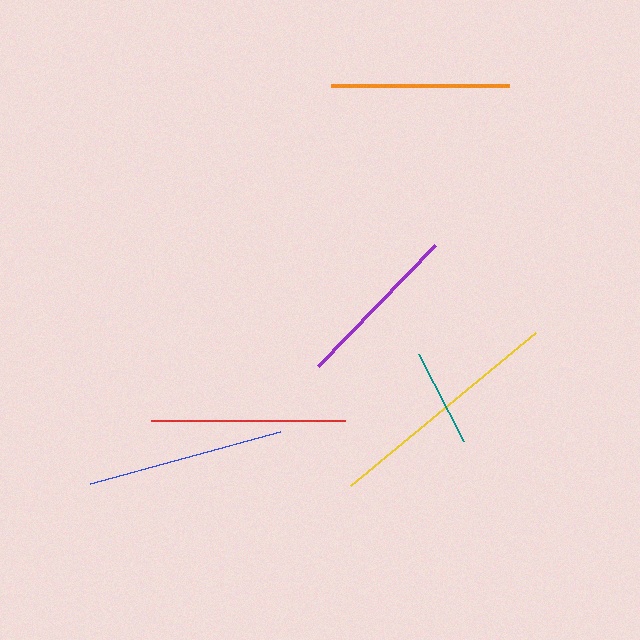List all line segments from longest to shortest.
From longest to shortest: yellow, blue, red, orange, purple, teal.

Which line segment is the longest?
The yellow line is the longest at approximately 240 pixels.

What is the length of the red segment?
The red segment is approximately 195 pixels long.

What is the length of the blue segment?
The blue segment is approximately 197 pixels long.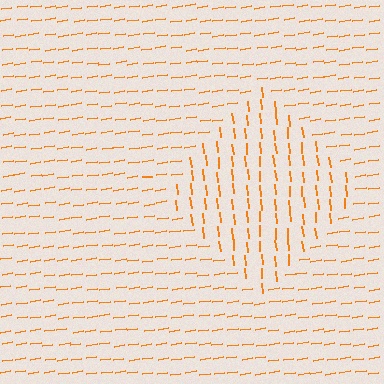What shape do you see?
I see a diamond.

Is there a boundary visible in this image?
Yes, there is a texture boundary formed by a change in line orientation.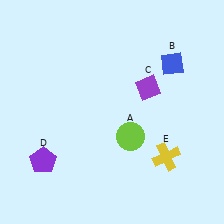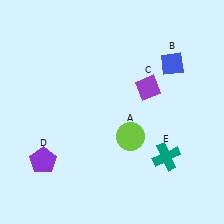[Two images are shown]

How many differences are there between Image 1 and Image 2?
There is 1 difference between the two images.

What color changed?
The cross (E) changed from yellow in Image 1 to teal in Image 2.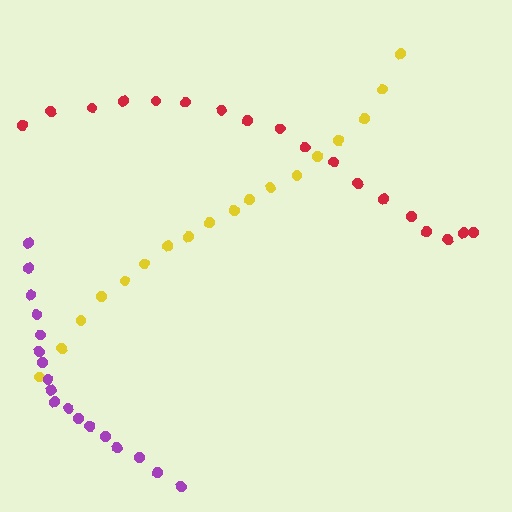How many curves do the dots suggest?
There are 3 distinct paths.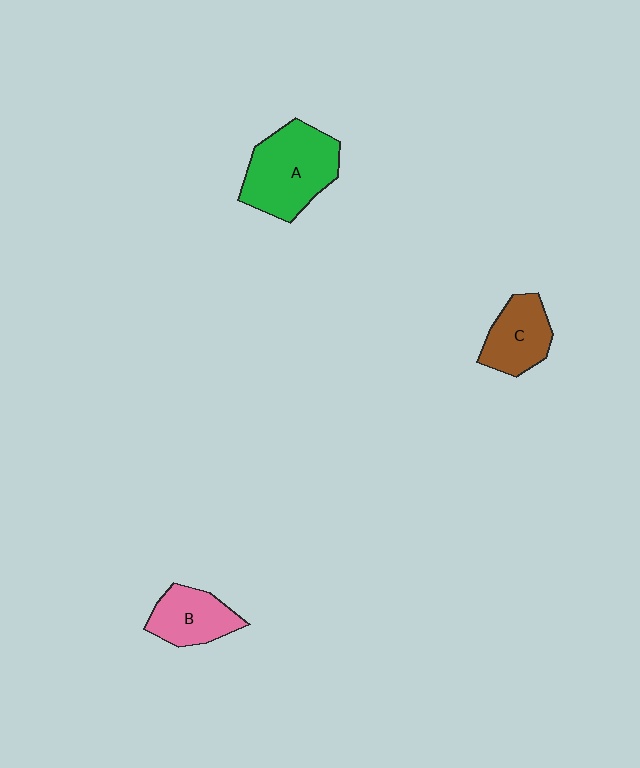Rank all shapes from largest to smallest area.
From largest to smallest: A (green), C (brown), B (pink).